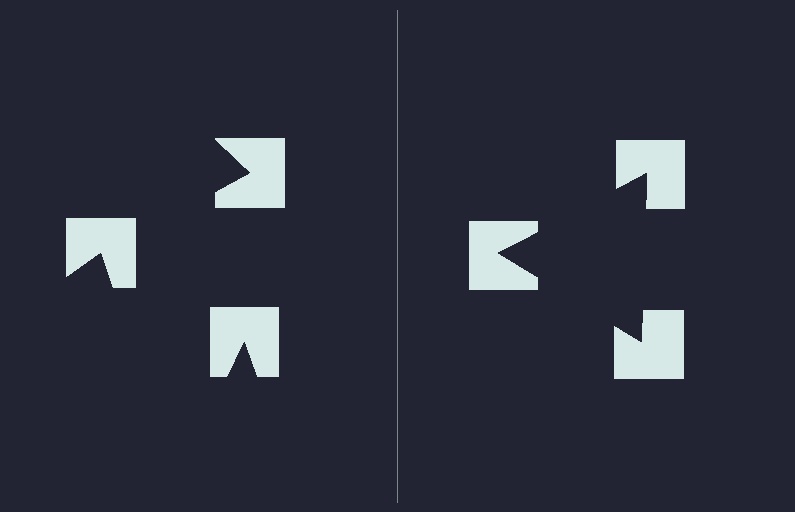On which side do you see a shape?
An illusory triangle appears on the right side. On the left side the wedge cuts are rotated, so no coherent shape forms.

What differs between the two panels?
The notched squares are positioned identically on both sides; only the wedge orientations differ. On the right they align to a triangle; on the left they are misaligned.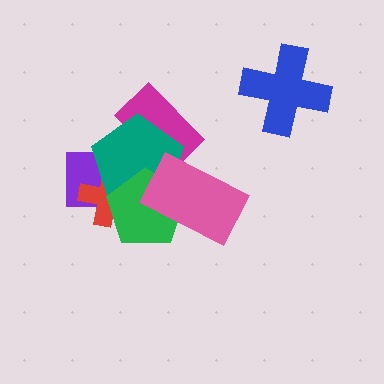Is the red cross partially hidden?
Yes, it is partially covered by another shape.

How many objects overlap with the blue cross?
0 objects overlap with the blue cross.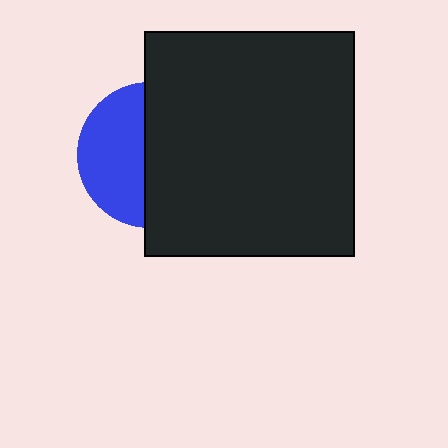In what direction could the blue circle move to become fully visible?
The blue circle could move left. That would shift it out from behind the black rectangle entirely.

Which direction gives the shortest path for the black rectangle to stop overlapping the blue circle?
Moving right gives the shortest separation.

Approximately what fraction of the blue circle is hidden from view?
Roughly 56% of the blue circle is hidden behind the black rectangle.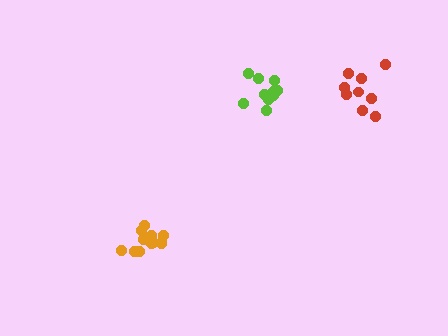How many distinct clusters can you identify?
There are 3 distinct clusters.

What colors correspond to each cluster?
The clusters are colored: lime, red, orange.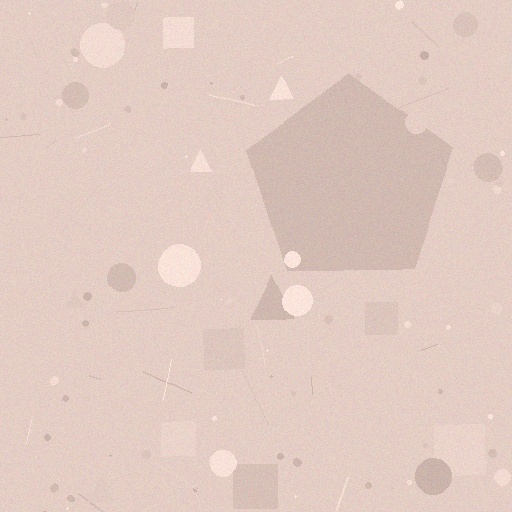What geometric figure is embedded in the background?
A pentagon is embedded in the background.